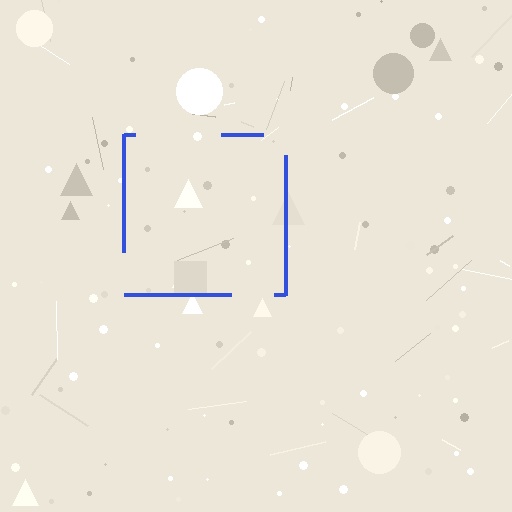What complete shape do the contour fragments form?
The contour fragments form a square.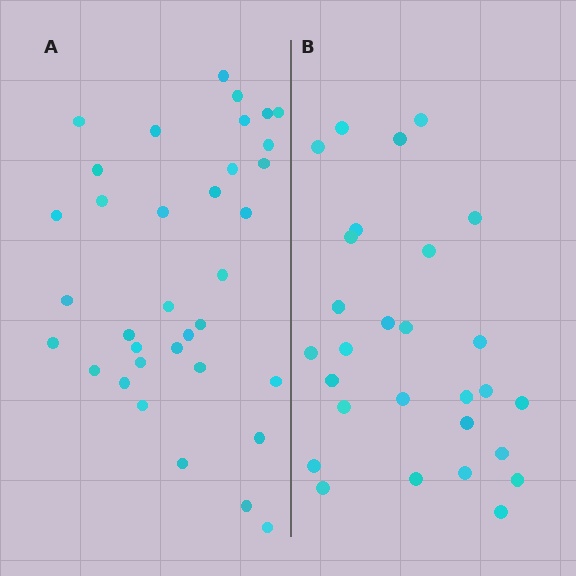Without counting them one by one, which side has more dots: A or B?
Region A (the left region) has more dots.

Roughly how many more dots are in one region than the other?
Region A has roughly 8 or so more dots than region B.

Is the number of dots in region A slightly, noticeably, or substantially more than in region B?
Region A has noticeably more, but not dramatically so. The ratio is roughly 1.2 to 1.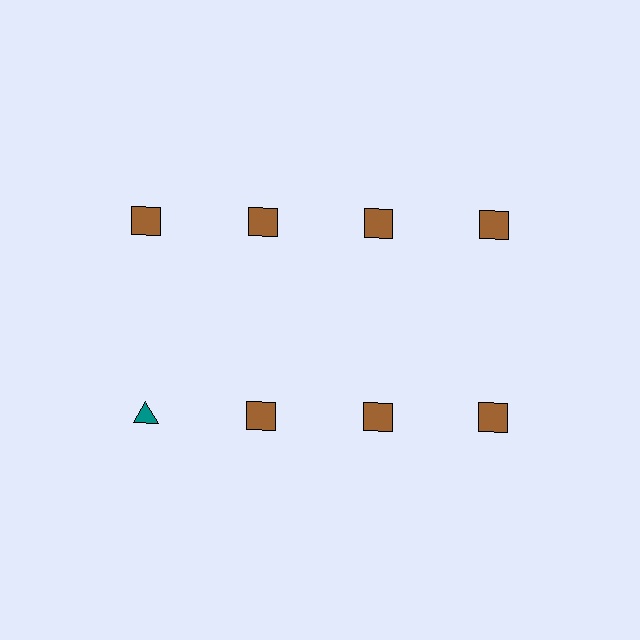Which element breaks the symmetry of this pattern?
The teal triangle in the second row, leftmost column breaks the symmetry. All other shapes are brown squares.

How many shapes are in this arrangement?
There are 8 shapes arranged in a grid pattern.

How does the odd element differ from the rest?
It differs in both color (teal instead of brown) and shape (triangle instead of square).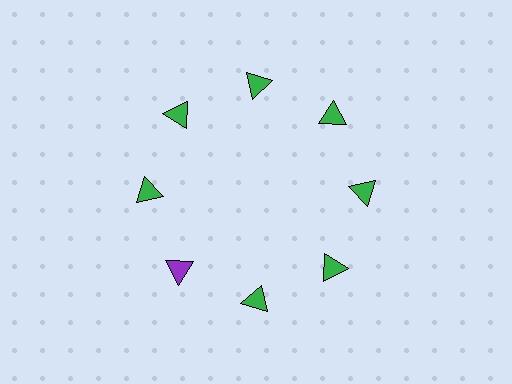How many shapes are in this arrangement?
There are 8 shapes arranged in a ring pattern.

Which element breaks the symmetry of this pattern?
The purple triangle at roughly the 8 o'clock position breaks the symmetry. All other shapes are green triangles.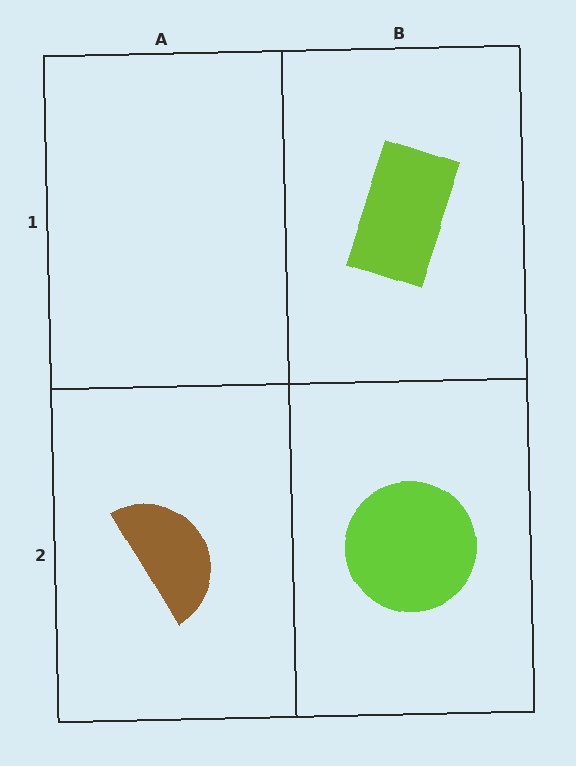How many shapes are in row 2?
2 shapes.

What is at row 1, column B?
A lime rectangle.